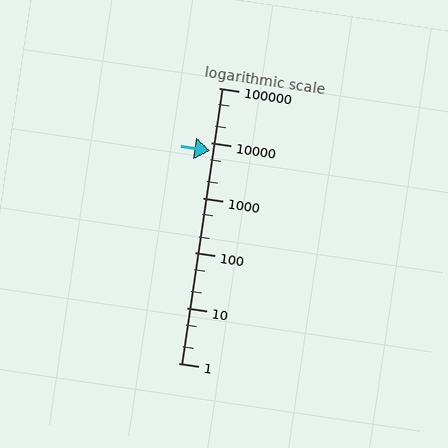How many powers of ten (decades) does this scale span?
The scale spans 5 decades, from 1 to 100000.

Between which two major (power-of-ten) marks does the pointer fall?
The pointer is between 1000 and 10000.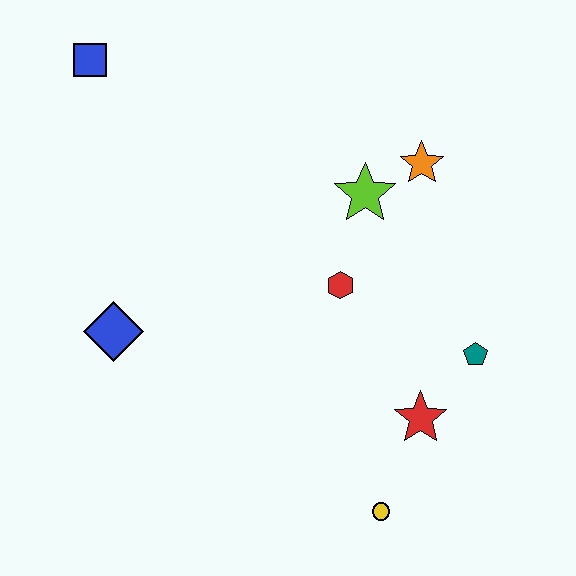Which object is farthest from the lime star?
The yellow circle is farthest from the lime star.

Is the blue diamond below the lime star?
Yes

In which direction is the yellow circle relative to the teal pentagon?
The yellow circle is below the teal pentagon.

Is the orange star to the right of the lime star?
Yes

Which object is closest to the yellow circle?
The red star is closest to the yellow circle.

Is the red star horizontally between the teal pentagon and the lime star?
Yes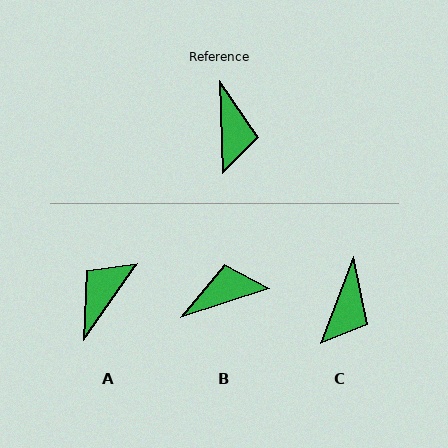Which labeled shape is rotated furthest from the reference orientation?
A, about 143 degrees away.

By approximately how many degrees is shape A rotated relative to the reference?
Approximately 143 degrees counter-clockwise.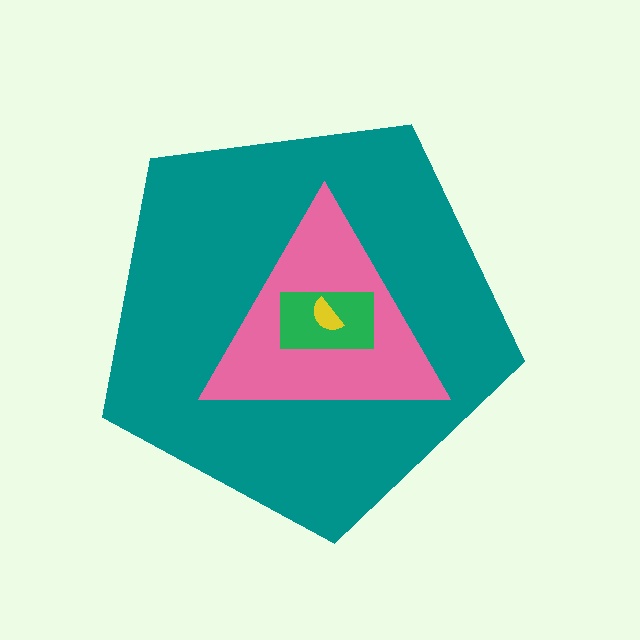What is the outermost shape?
The teal pentagon.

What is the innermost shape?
The yellow semicircle.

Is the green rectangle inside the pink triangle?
Yes.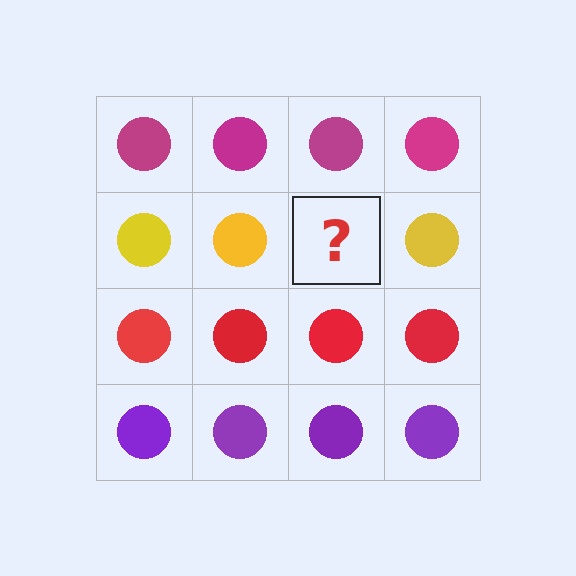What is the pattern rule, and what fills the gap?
The rule is that each row has a consistent color. The gap should be filled with a yellow circle.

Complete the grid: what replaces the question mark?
The question mark should be replaced with a yellow circle.